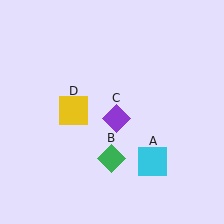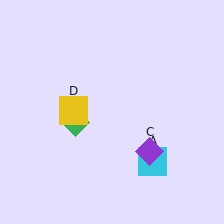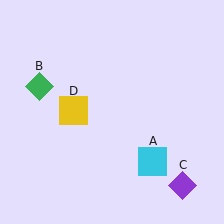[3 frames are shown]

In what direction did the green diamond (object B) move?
The green diamond (object B) moved up and to the left.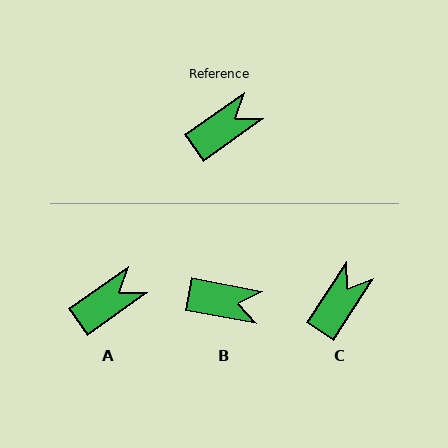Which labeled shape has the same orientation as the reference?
A.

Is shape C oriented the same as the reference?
No, it is off by about 22 degrees.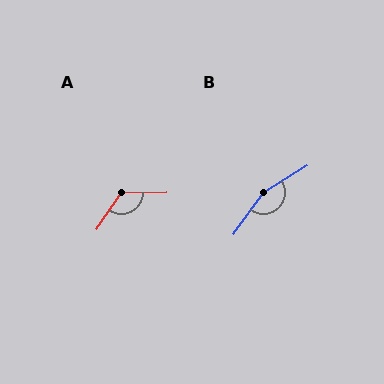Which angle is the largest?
B, at approximately 157 degrees.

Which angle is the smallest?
A, at approximately 125 degrees.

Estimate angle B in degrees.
Approximately 157 degrees.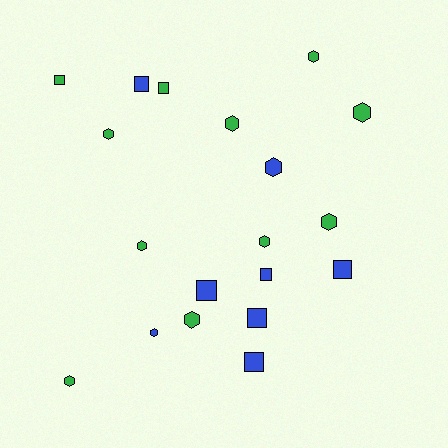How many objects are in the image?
There are 19 objects.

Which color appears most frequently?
Green, with 11 objects.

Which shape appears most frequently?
Hexagon, with 11 objects.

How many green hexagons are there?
There are 9 green hexagons.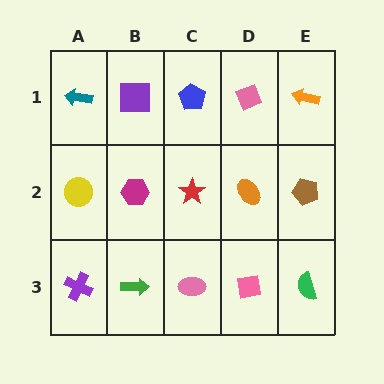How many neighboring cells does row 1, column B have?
3.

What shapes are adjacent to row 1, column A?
A yellow circle (row 2, column A), a purple square (row 1, column B).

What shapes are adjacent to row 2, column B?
A purple square (row 1, column B), a green arrow (row 3, column B), a yellow circle (row 2, column A), a red star (row 2, column C).